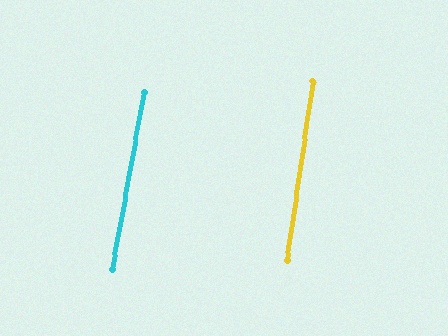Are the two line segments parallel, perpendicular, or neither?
Parallel — their directions differ by only 1.7°.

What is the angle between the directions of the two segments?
Approximately 2 degrees.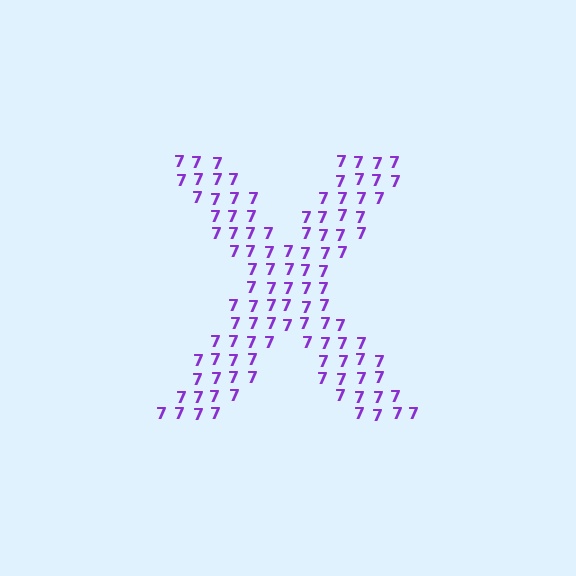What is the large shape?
The large shape is the letter X.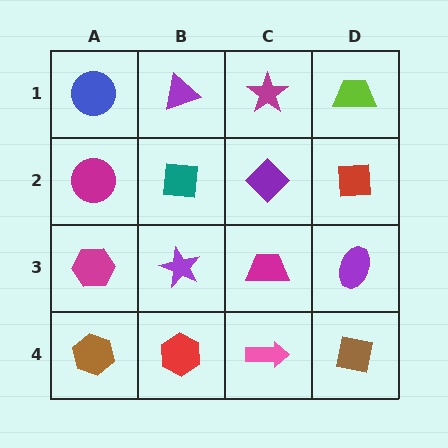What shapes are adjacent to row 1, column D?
A red square (row 2, column D), a magenta star (row 1, column C).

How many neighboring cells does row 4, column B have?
3.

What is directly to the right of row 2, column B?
A purple diamond.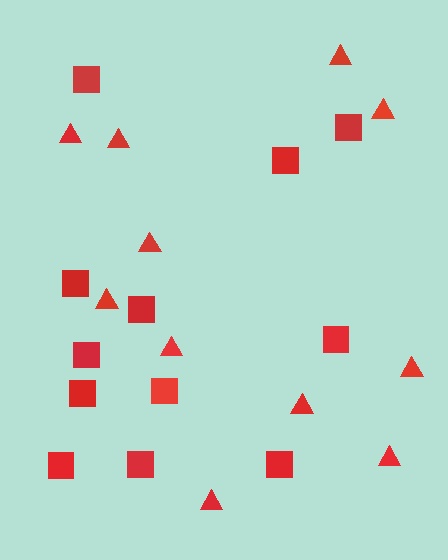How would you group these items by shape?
There are 2 groups: one group of squares (12) and one group of triangles (11).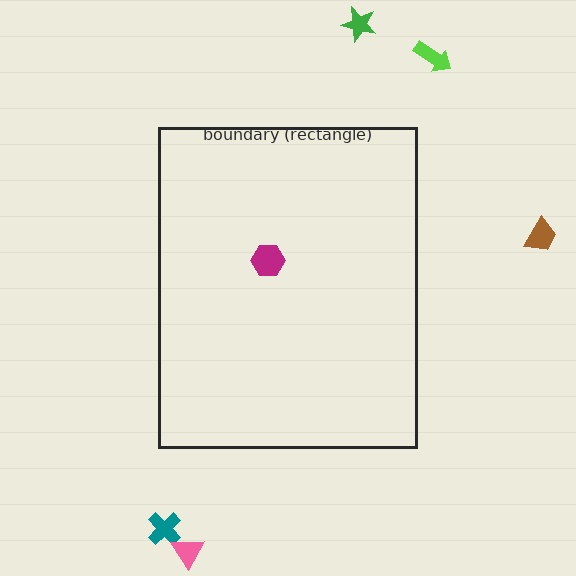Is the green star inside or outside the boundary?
Outside.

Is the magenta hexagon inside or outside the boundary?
Inside.